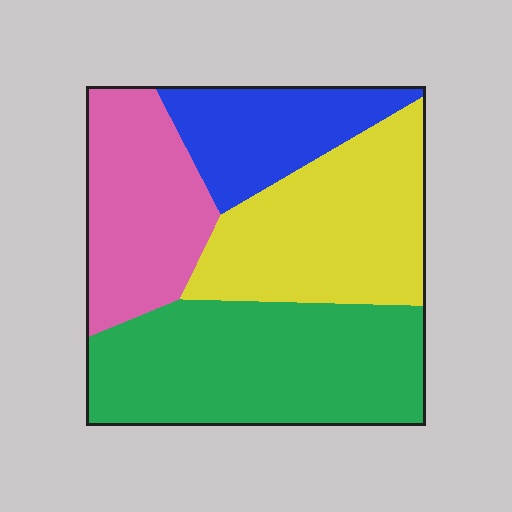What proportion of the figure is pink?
Pink covers around 20% of the figure.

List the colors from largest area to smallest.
From largest to smallest: green, yellow, pink, blue.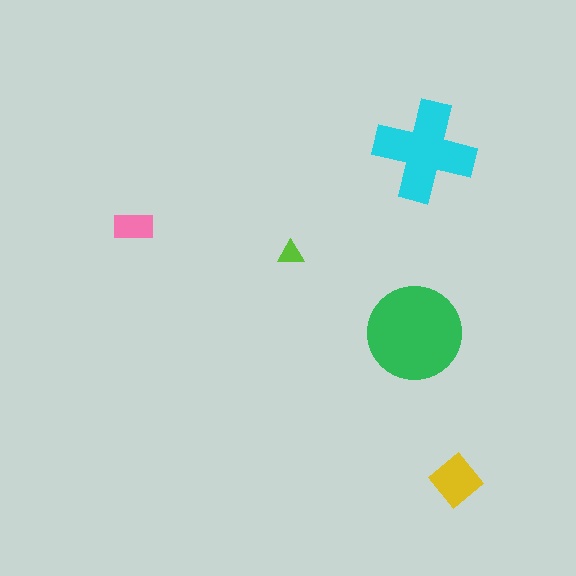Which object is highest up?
The cyan cross is topmost.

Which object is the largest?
The green circle.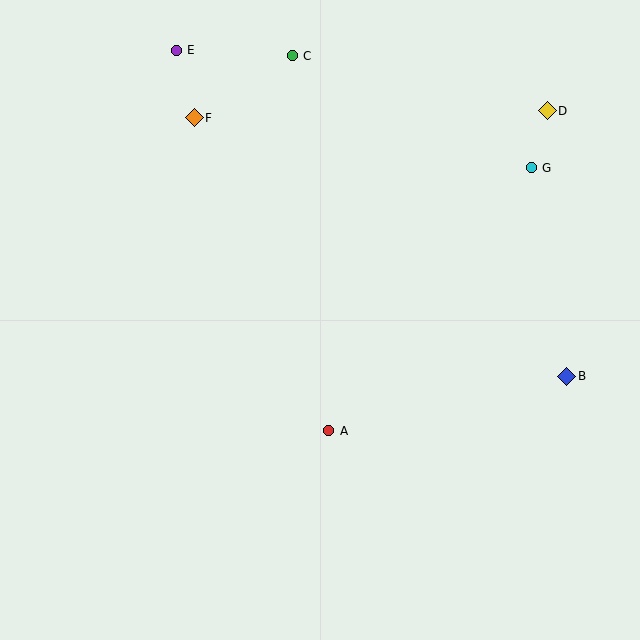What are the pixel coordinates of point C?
Point C is at (292, 56).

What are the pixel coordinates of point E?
Point E is at (176, 50).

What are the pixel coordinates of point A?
Point A is at (329, 431).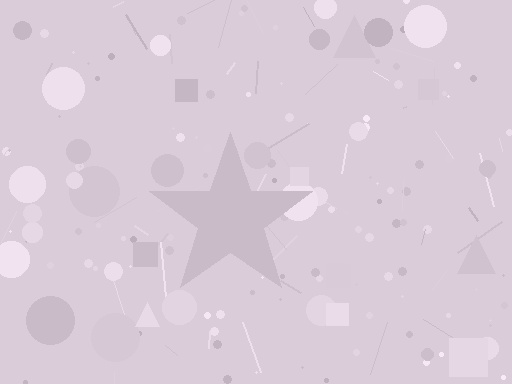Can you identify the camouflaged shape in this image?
The camouflaged shape is a star.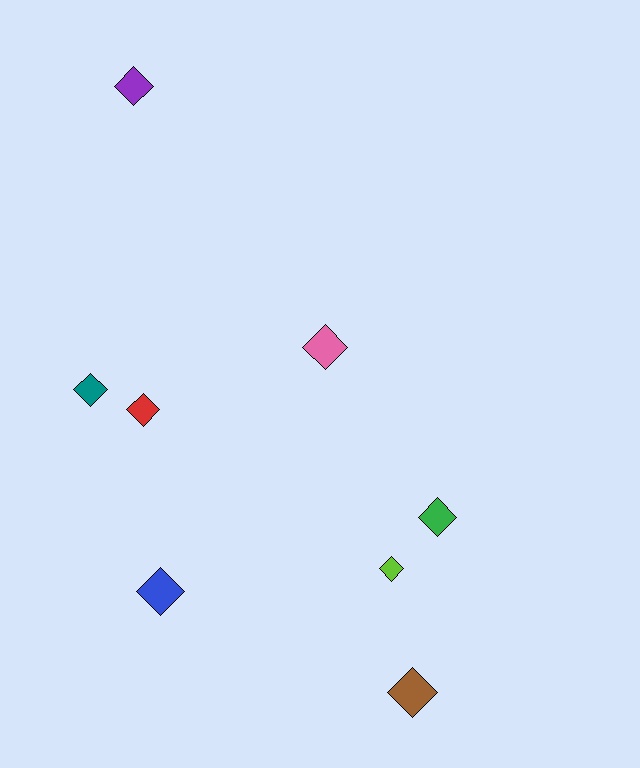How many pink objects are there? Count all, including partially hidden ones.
There is 1 pink object.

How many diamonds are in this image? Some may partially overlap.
There are 8 diamonds.